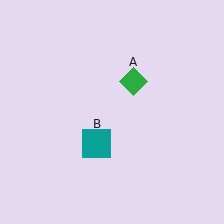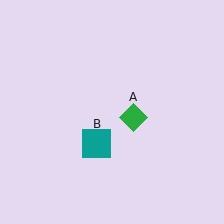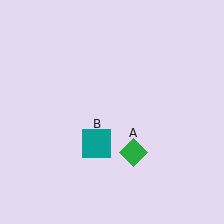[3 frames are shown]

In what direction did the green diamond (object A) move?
The green diamond (object A) moved down.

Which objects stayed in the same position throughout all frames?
Teal square (object B) remained stationary.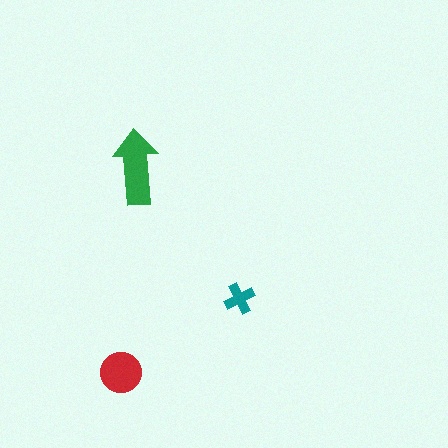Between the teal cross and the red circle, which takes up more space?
The red circle.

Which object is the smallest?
The teal cross.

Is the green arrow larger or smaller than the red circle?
Larger.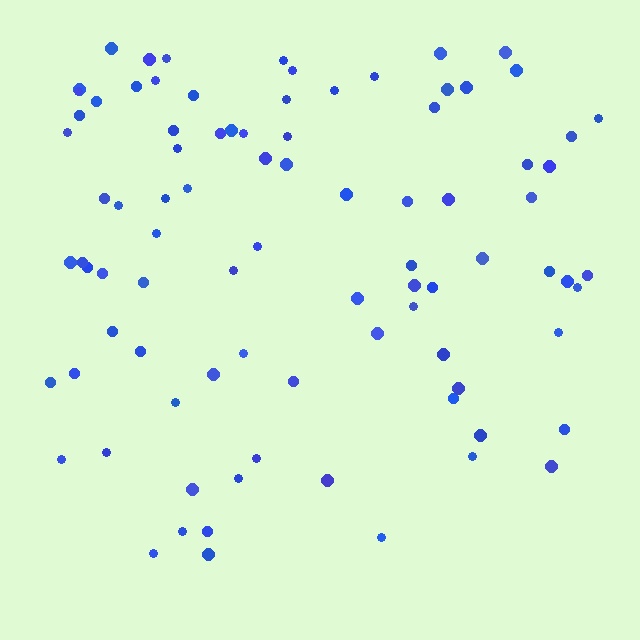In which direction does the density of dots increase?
From bottom to top, with the top side densest.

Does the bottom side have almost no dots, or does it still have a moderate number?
Still a moderate number, just noticeably fewer than the top.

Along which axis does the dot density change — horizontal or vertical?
Vertical.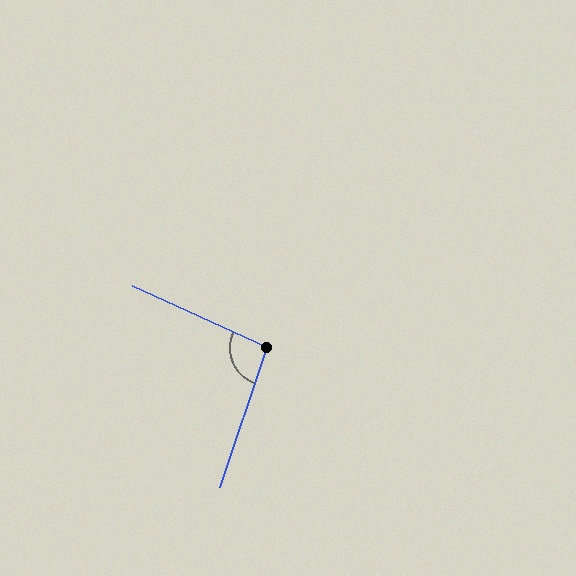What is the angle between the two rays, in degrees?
Approximately 96 degrees.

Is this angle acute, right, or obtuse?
It is obtuse.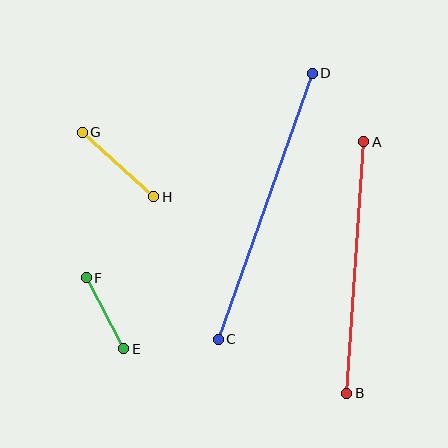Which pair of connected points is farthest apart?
Points C and D are farthest apart.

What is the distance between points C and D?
The distance is approximately 282 pixels.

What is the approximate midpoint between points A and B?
The midpoint is at approximately (355, 267) pixels.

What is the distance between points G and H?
The distance is approximately 96 pixels.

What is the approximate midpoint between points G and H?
The midpoint is at approximately (118, 165) pixels.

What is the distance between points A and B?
The distance is approximately 252 pixels.